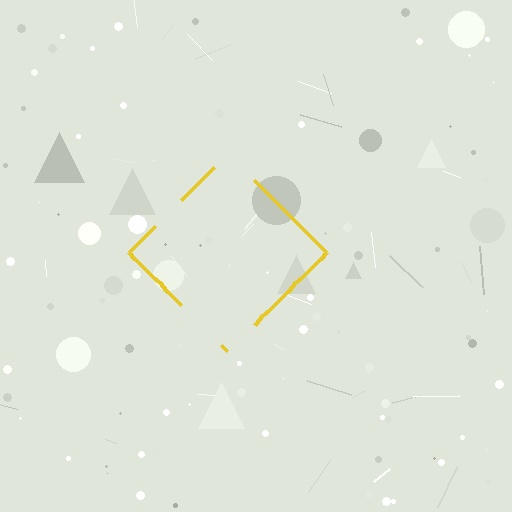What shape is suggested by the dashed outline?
The dashed outline suggests a diamond.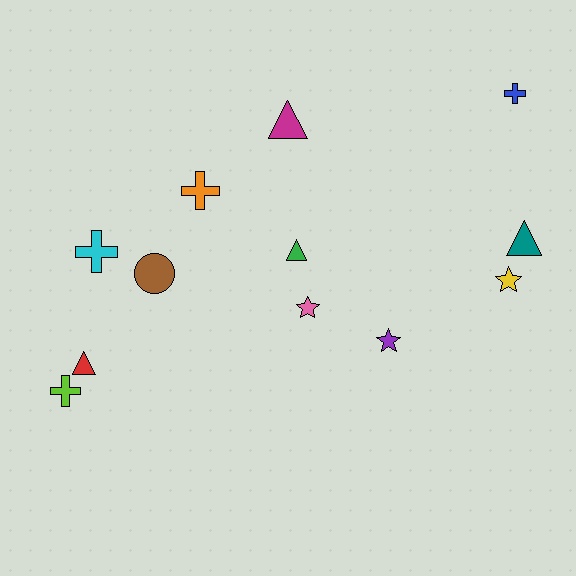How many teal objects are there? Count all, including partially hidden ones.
There is 1 teal object.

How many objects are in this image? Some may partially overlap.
There are 12 objects.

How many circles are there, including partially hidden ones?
There is 1 circle.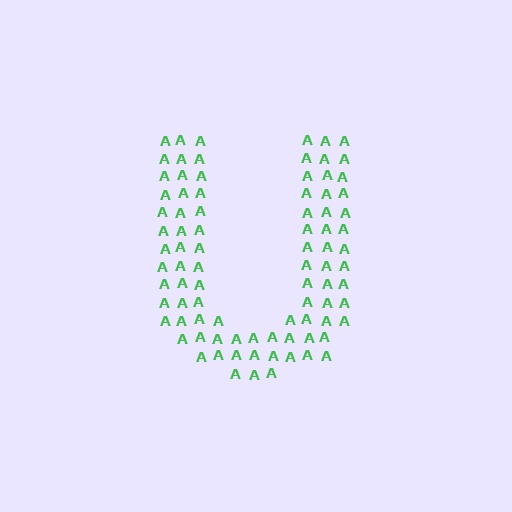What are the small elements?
The small elements are letter A's.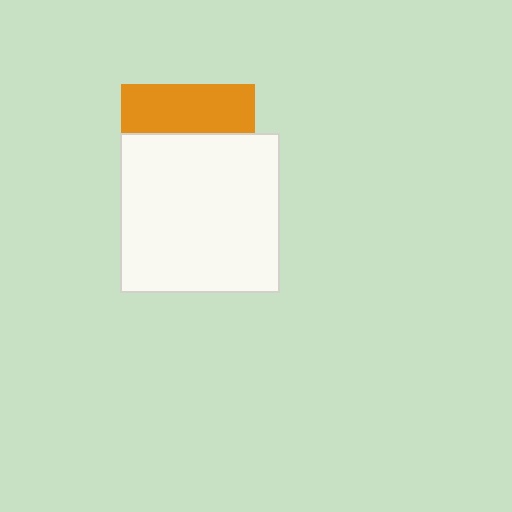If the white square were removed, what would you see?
You would see the complete orange square.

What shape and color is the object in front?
The object in front is a white square.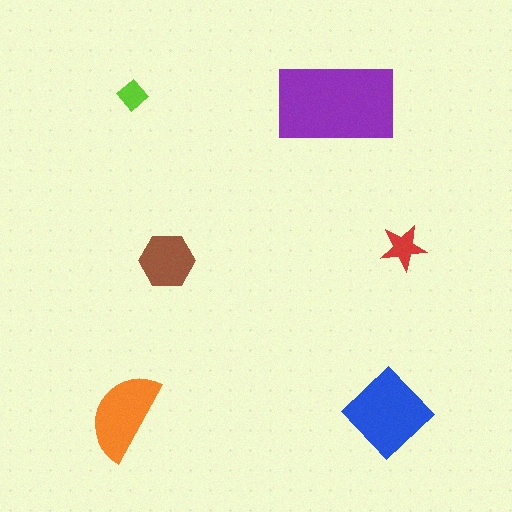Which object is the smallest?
The lime diamond.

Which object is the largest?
The purple rectangle.